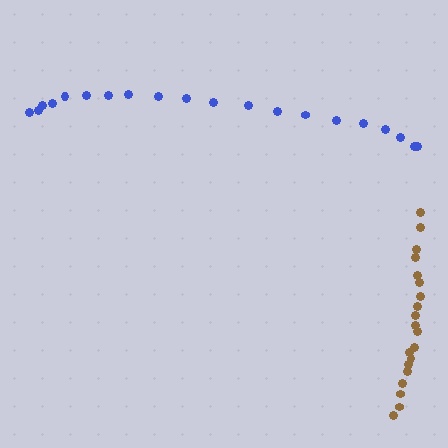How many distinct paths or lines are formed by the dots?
There are 2 distinct paths.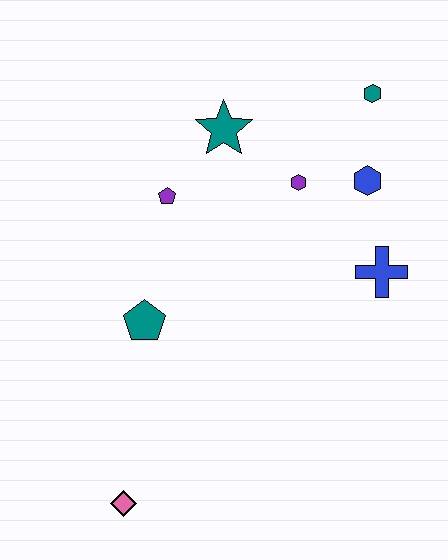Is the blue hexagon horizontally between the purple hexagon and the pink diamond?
No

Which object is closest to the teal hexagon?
The blue hexagon is closest to the teal hexagon.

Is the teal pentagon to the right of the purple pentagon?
No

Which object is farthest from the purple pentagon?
The pink diamond is farthest from the purple pentagon.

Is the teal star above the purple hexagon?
Yes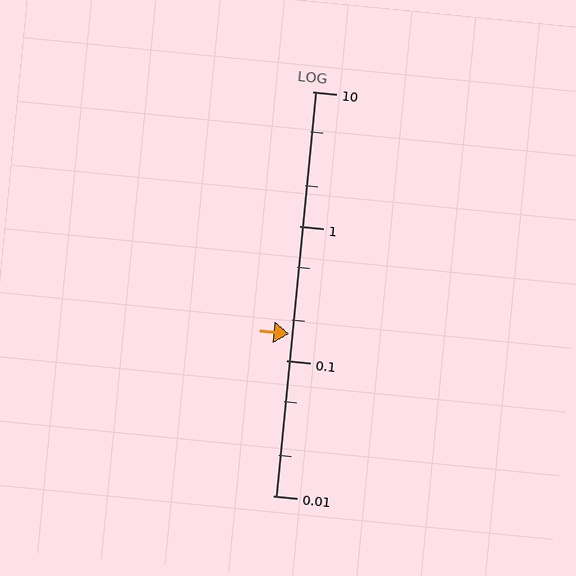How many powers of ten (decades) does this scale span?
The scale spans 3 decades, from 0.01 to 10.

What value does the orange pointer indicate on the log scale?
The pointer indicates approximately 0.16.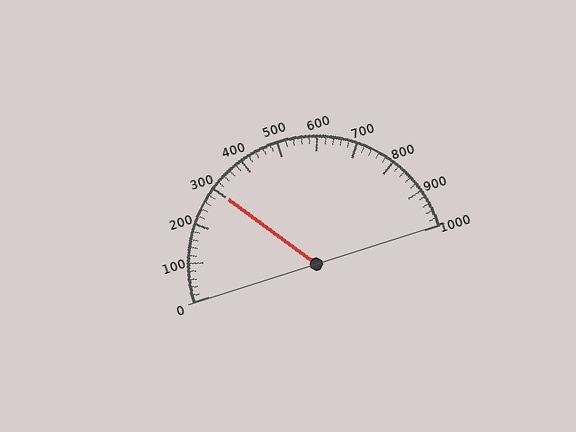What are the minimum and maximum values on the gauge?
The gauge ranges from 0 to 1000.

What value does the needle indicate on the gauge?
The needle indicates approximately 300.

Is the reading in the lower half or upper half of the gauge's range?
The reading is in the lower half of the range (0 to 1000).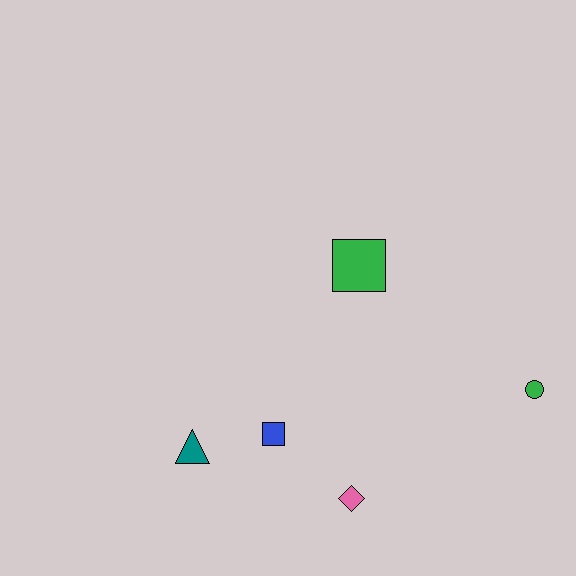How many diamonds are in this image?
There is 1 diamond.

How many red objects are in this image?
There are no red objects.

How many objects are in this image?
There are 5 objects.